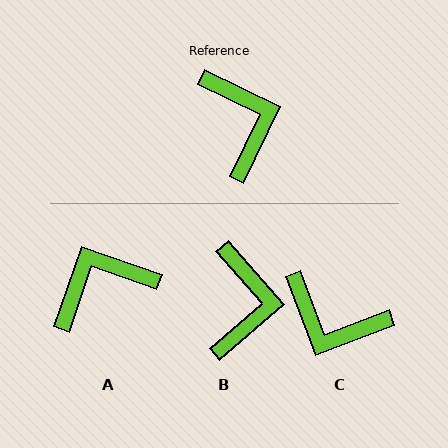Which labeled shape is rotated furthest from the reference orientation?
C, about 133 degrees away.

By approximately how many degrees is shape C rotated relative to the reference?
Approximately 133 degrees clockwise.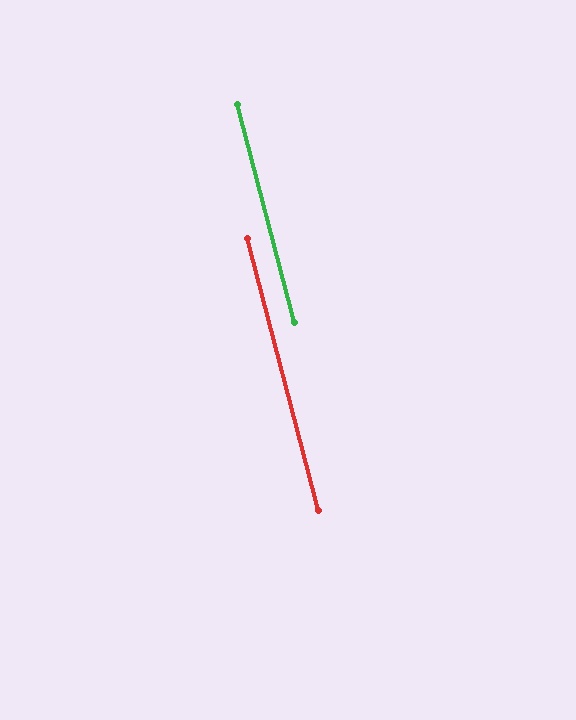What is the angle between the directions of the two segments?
Approximately 0 degrees.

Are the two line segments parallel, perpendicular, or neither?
Parallel — their directions differ by only 0.1°.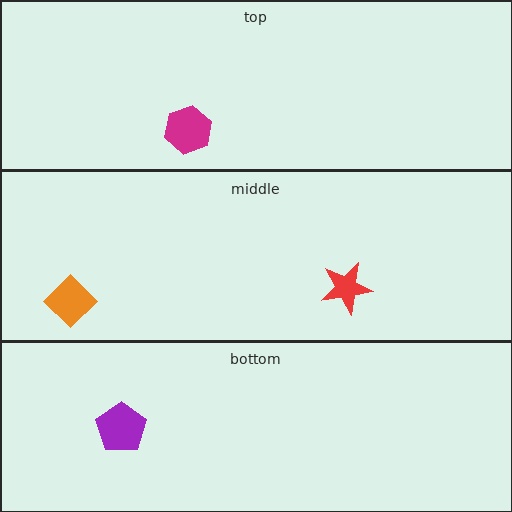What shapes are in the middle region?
The red star, the orange diamond.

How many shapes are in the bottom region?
1.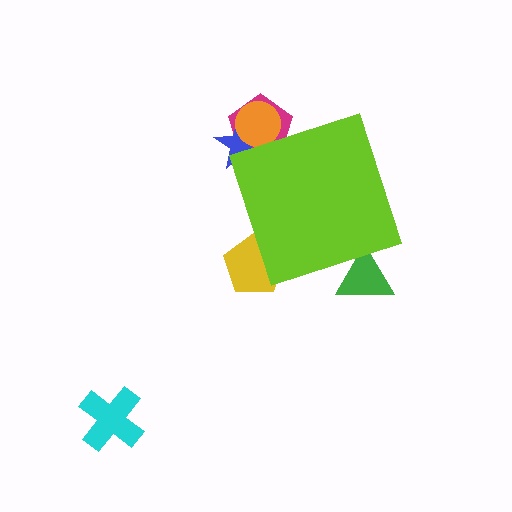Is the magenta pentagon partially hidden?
Yes, the magenta pentagon is partially hidden behind the lime diamond.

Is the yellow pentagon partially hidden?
Yes, the yellow pentagon is partially hidden behind the lime diamond.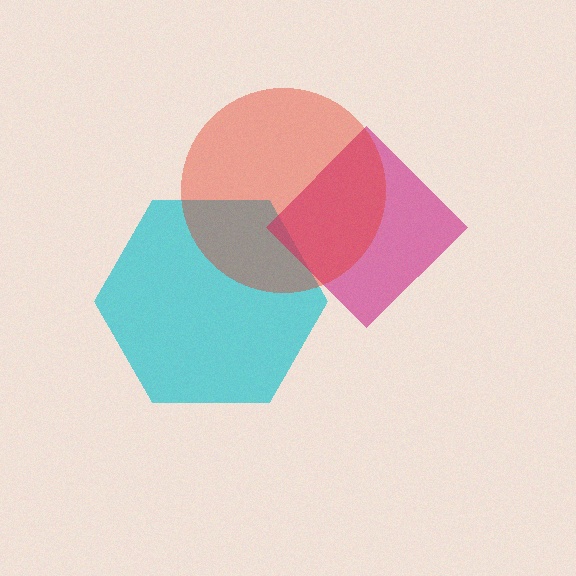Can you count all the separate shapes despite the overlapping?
Yes, there are 3 separate shapes.